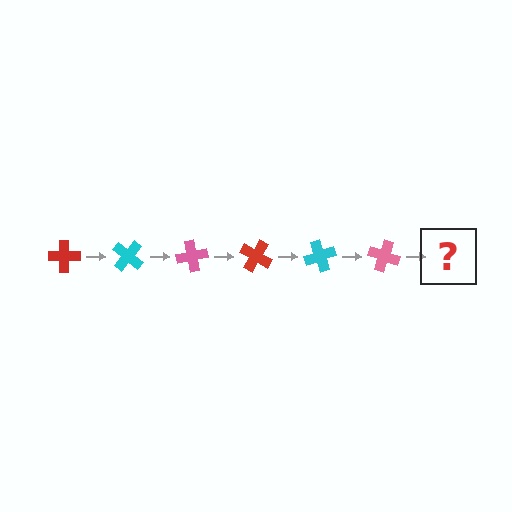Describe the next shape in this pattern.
It should be a red cross, rotated 240 degrees from the start.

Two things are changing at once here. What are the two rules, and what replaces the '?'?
The two rules are that it rotates 40 degrees each step and the color cycles through red, cyan, and pink. The '?' should be a red cross, rotated 240 degrees from the start.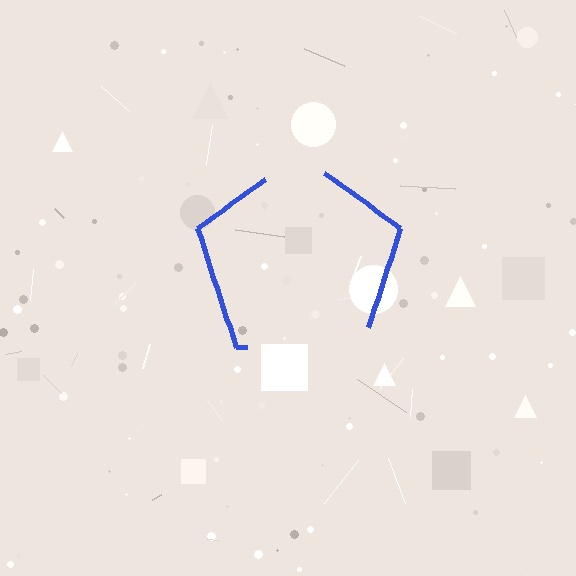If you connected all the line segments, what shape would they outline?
They would outline a pentagon.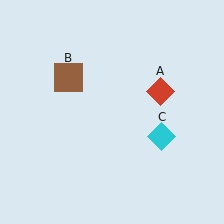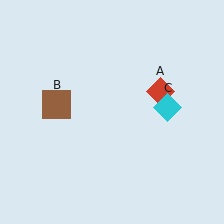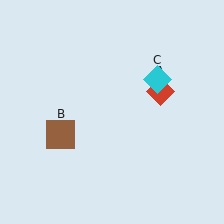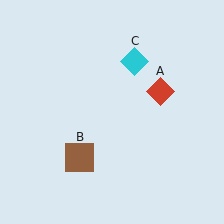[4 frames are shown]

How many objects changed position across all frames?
2 objects changed position: brown square (object B), cyan diamond (object C).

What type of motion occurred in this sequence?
The brown square (object B), cyan diamond (object C) rotated counterclockwise around the center of the scene.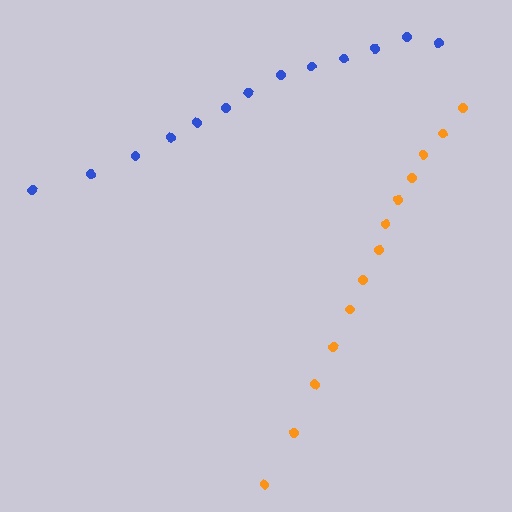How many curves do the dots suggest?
There are 2 distinct paths.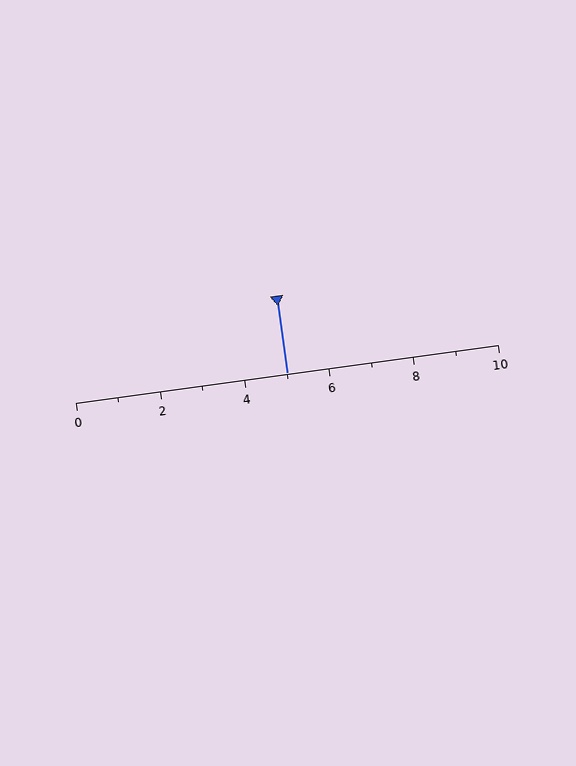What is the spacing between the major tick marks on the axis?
The major ticks are spaced 2 apart.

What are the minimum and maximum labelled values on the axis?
The axis runs from 0 to 10.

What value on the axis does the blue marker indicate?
The marker indicates approximately 5.